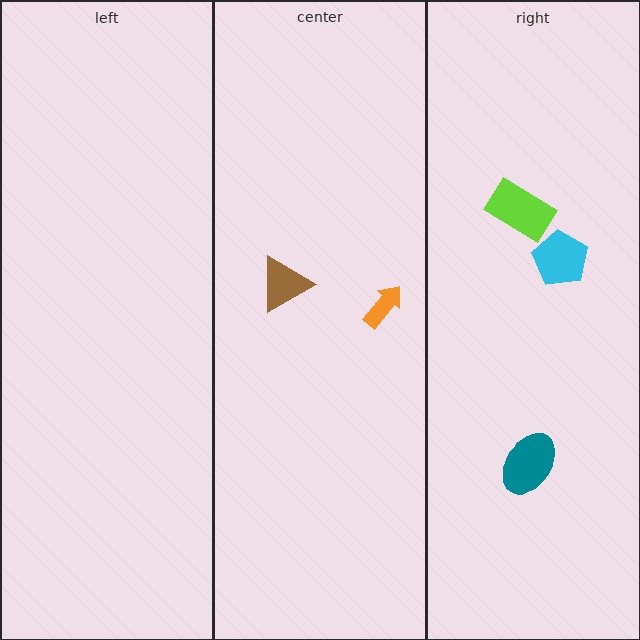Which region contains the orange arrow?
The center region.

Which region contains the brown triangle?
The center region.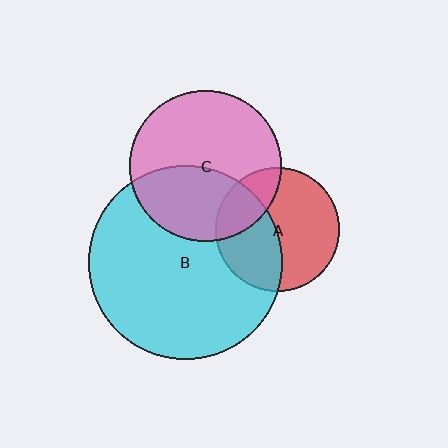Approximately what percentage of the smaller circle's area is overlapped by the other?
Approximately 40%.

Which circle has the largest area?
Circle B (cyan).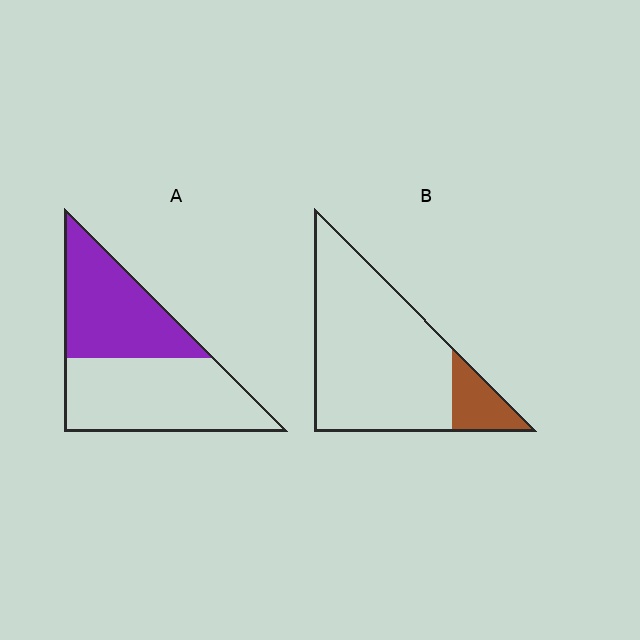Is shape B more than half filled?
No.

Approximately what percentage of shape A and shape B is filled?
A is approximately 45% and B is approximately 15%.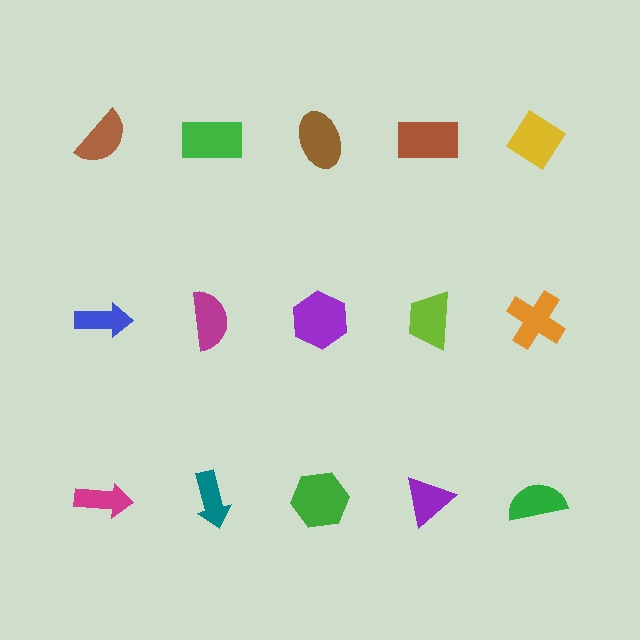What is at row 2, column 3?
A purple hexagon.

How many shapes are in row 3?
5 shapes.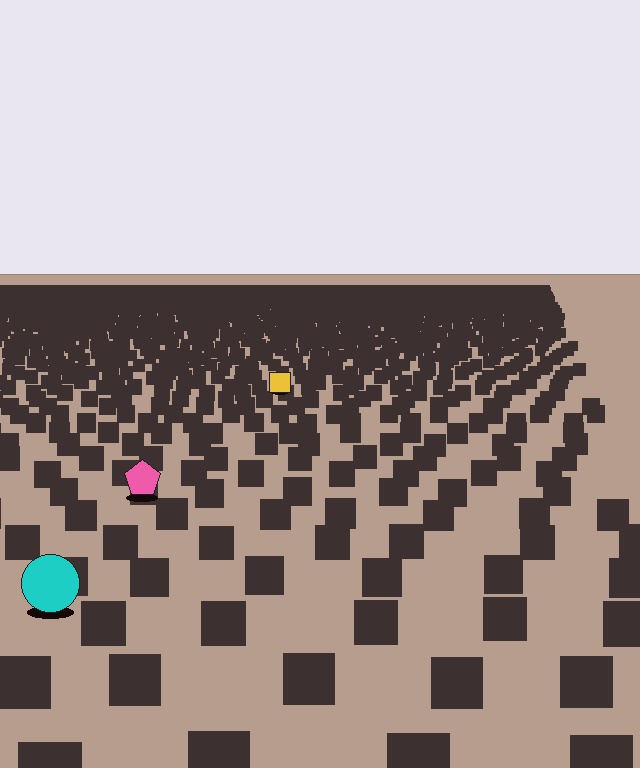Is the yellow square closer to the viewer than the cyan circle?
No. The cyan circle is closer — you can tell from the texture gradient: the ground texture is coarser near it.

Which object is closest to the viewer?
The cyan circle is closest. The texture marks near it are larger and more spread out.